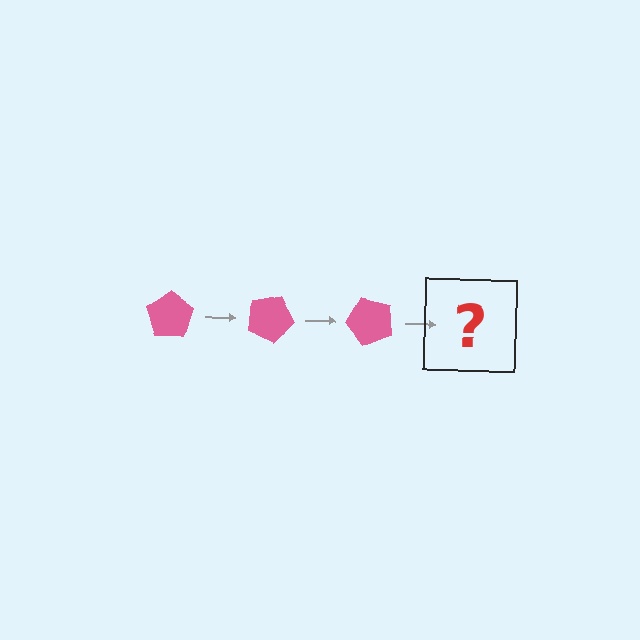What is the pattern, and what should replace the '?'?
The pattern is that the pentagon rotates 25 degrees each step. The '?' should be a pink pentagon rotated 75 degrees.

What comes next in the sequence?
The next element should be a pink pentagon rotated 75 degrees.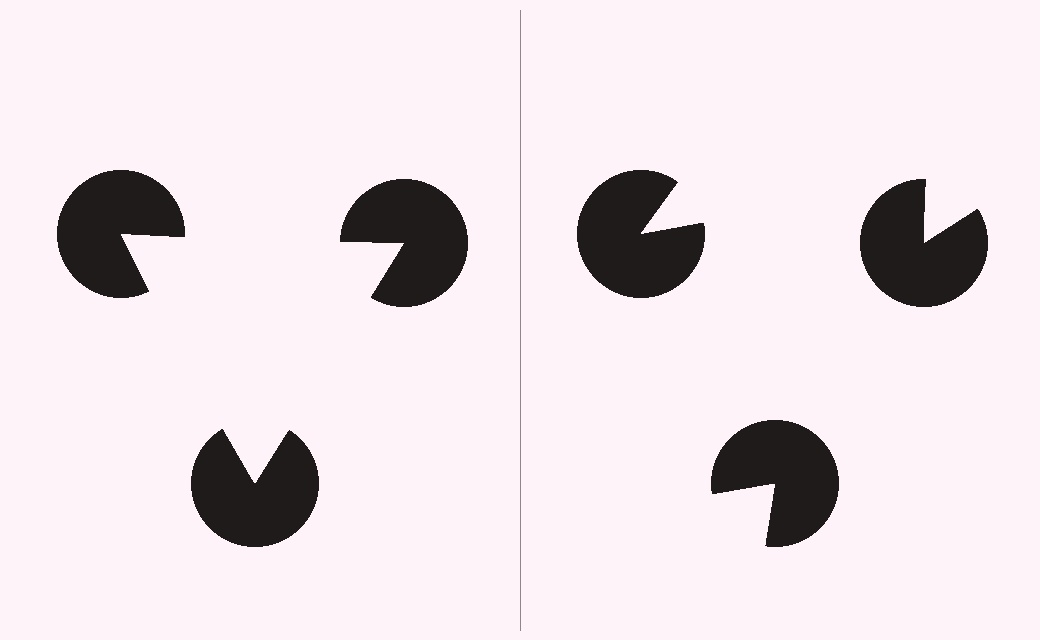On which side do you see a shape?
An illusory triangle appears on the left side. On the right side the wedge cuts are rotated, so no coherent shape forms.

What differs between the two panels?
The pac-man discs are positioned identically on both sides; only the wedge orientations differ. On the left they align to a triangle; on the right they are misaligned.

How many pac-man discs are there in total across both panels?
6 — 3 on each side.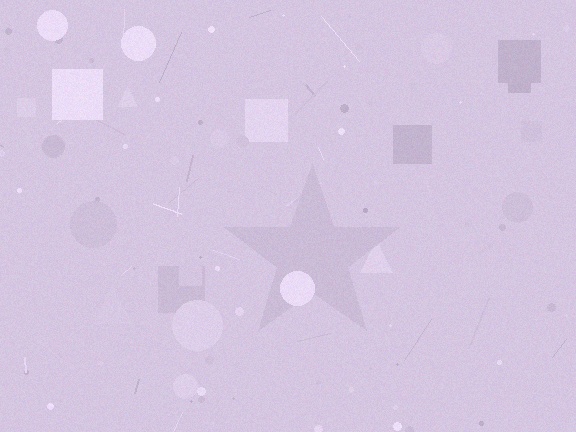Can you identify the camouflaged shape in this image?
The camouflaged shape is a star.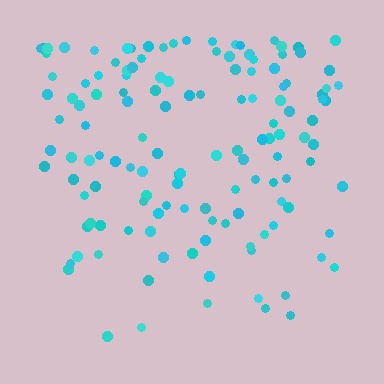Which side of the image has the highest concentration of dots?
The top.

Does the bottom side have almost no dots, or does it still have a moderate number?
Still a moderate number, just noticeably fewer than the top.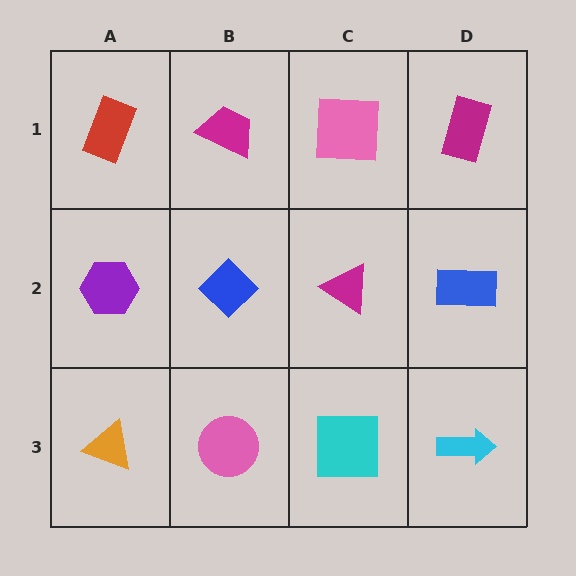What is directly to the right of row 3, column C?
A cyan arrow.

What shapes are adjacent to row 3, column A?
A purple hexagon (row 2, column A), a pink circle (row 3, column B).